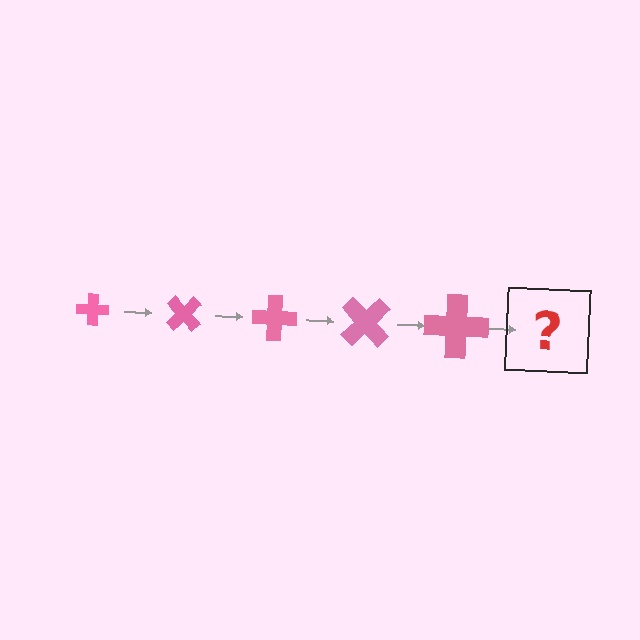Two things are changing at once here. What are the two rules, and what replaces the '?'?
The two rules are that the cross grows larger each step and it rotates 45 degrees each step. The '?' should be a cross, larger than the previous one and rotated 225 degrees from the start.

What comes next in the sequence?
The next element should be a cross, larger than the previous one and rotated 225 degrees from the start.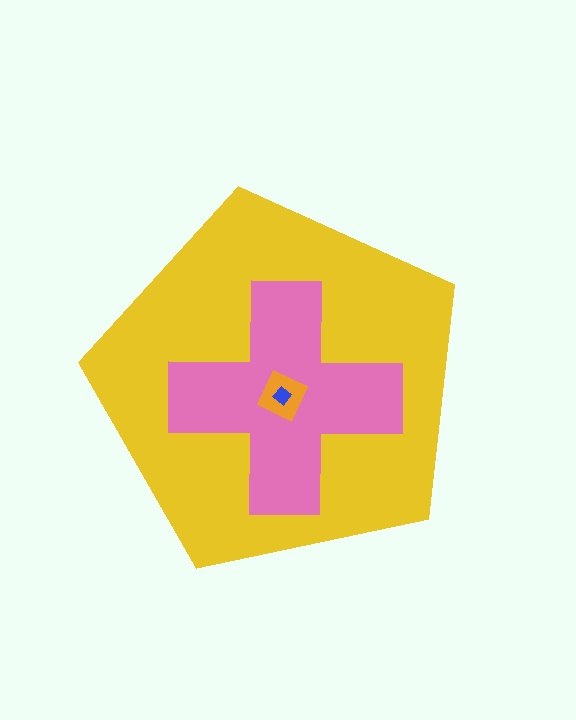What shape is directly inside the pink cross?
The orange diamond.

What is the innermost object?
The blue diamond.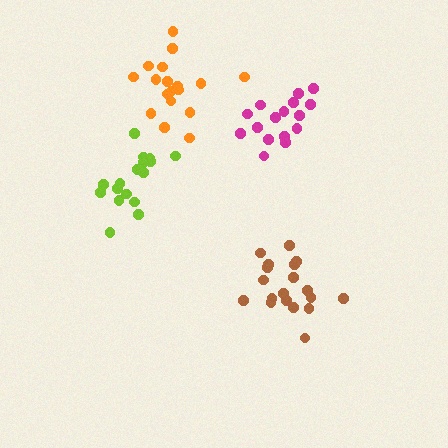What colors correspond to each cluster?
The clusters are colored: magenta, brown, lime, orange.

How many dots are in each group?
Group 1: 16 dots, Group 2: 19 dots, Group 3: 17 dots, Group 4: 18 dots (70 total).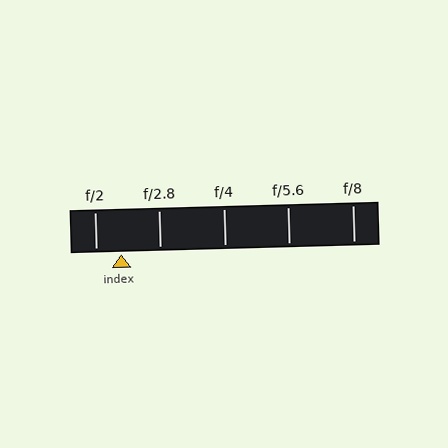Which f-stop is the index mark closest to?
The index mark is closest to f/2.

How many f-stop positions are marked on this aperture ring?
There are 5 f-stop positions marked.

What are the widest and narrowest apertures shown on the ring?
The widest aperture shown is f/2 and the narrowest is f/8.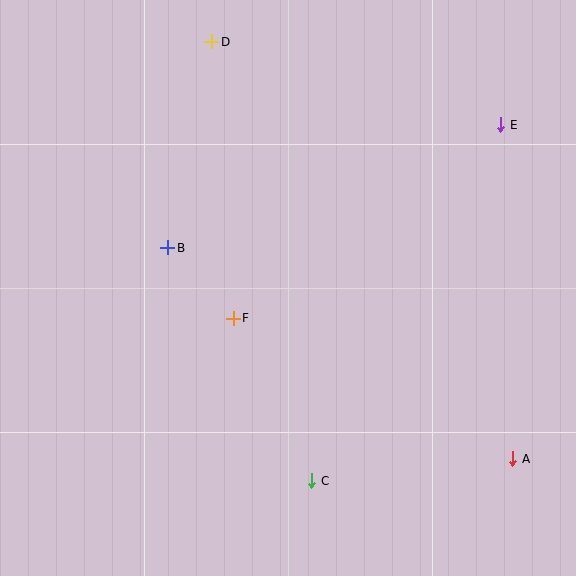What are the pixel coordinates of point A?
Point A is at (513, 459).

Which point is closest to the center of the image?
Point F at (233, 318) is closest to the center.